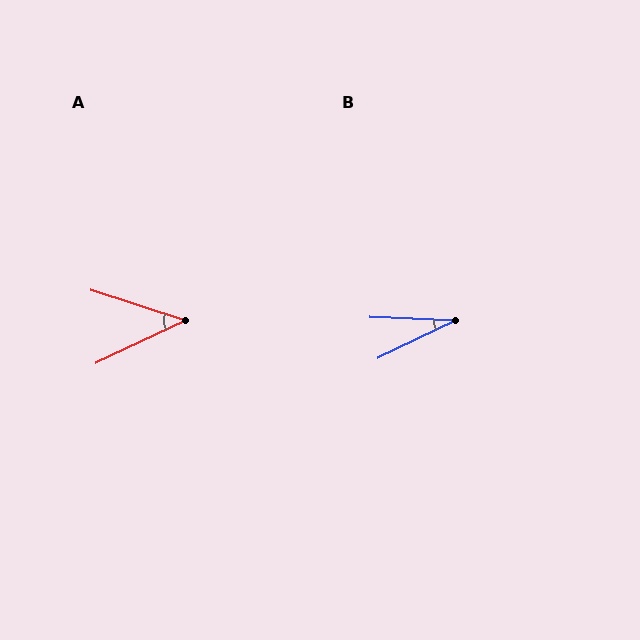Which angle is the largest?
A, at approximately 43 degrees.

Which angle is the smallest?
B, at approximately 28 degrees.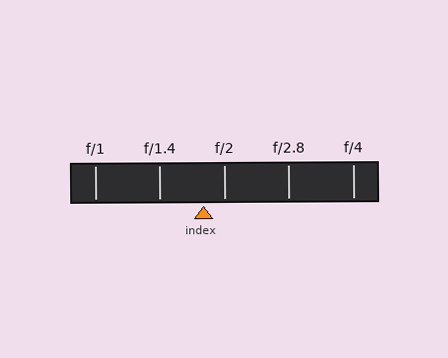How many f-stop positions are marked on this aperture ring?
There are 5 f-stop positions marked.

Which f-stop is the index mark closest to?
The index mark is closest to f/2.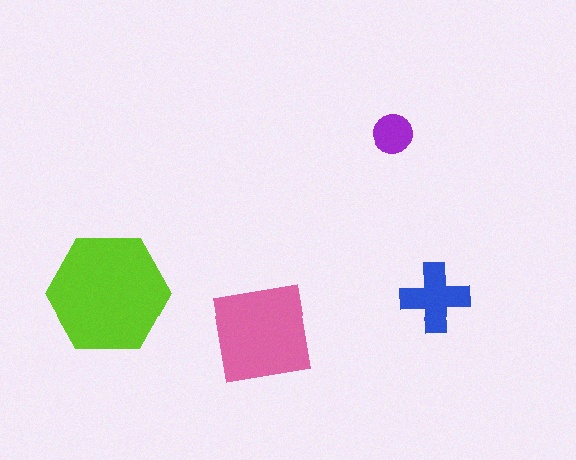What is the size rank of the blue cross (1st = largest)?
3rd.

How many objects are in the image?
There are 4 objects in the image.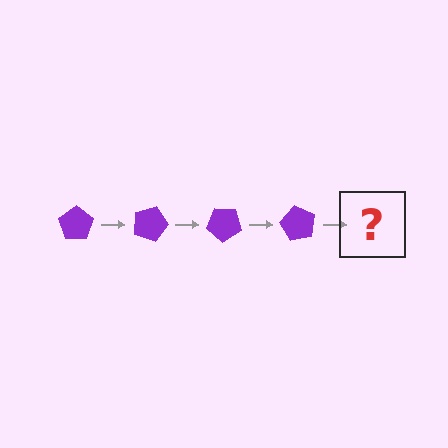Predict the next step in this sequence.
The next step is a purple pentagon rotated 80 degrees.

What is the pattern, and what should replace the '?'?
The pattern is that the pentagon rotates 20 degrees each step. The '?' should be a purple pentagon rotated 80 degrees.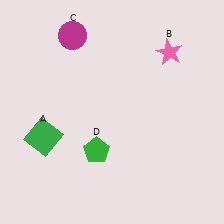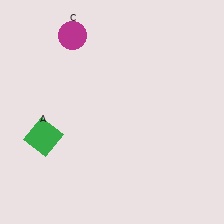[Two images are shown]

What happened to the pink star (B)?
The pink star (B) was removed in Image 2. It was in the top-right area of Image 1.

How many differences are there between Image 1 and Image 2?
There are 2 differences between the two images.